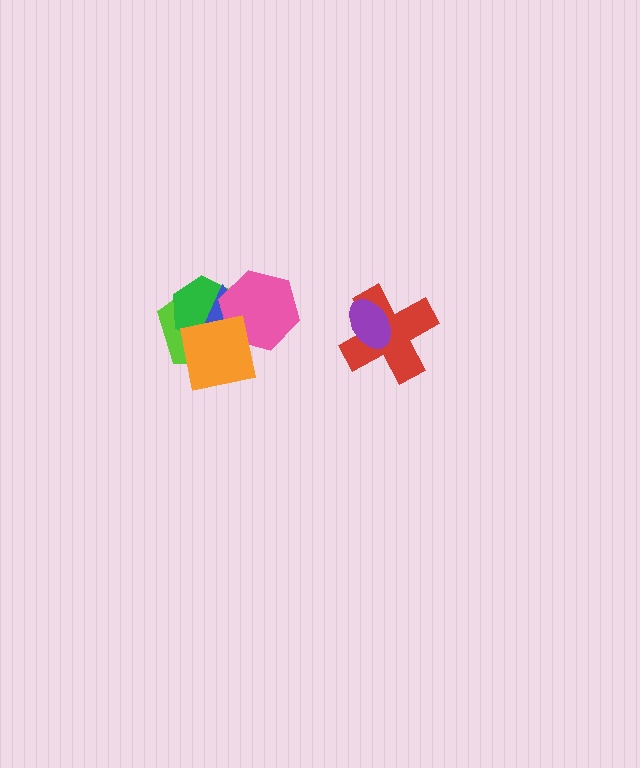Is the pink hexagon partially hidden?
Yes, it is partially covered by another shape.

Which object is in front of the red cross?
The purple ellipse is in front of the red cross.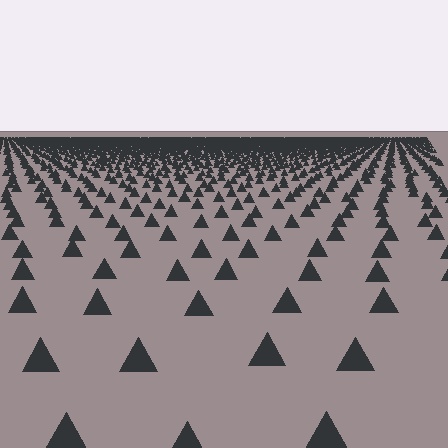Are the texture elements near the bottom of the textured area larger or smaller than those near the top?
Larger. Near the bottom, elements are closer to the viewer and appear at a bigger on-screen size.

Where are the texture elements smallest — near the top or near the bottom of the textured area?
Near the top.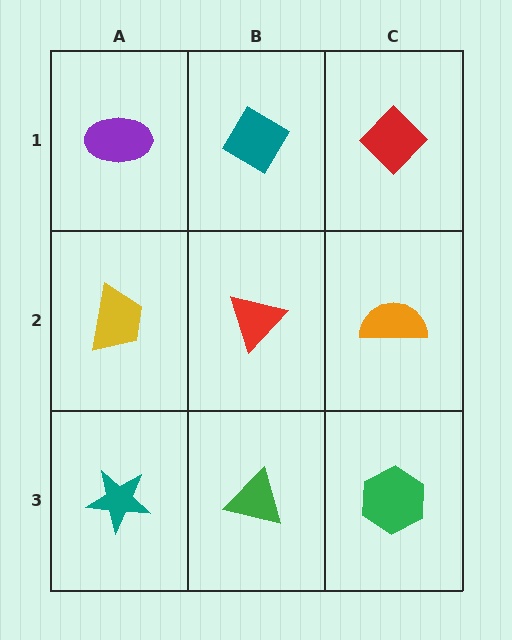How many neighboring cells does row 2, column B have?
4.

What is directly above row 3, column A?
A yellow trapezoid.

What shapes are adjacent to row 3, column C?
An orange semicircle (row 2, column C), a green triangle (row 3, column B).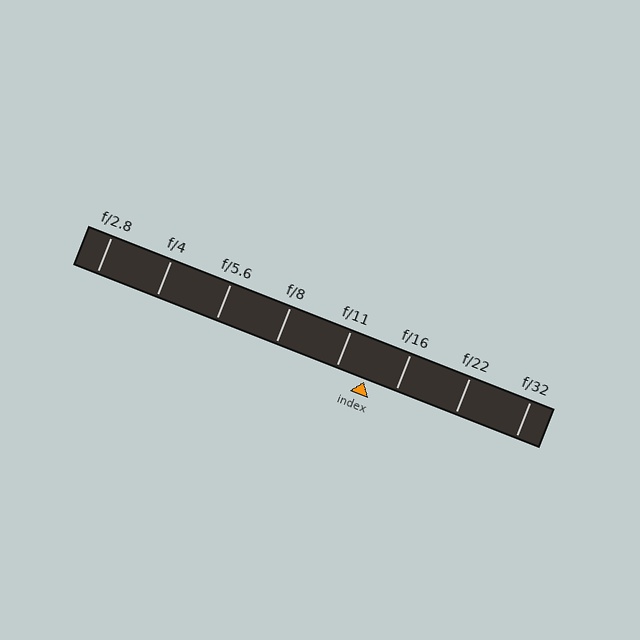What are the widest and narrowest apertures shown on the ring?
The widest aperture shown is f/2.8 and the narrowest is f/32.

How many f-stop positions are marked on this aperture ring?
There are 8 f-stop positions marked.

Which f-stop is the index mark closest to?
The index mark is closest to f/11.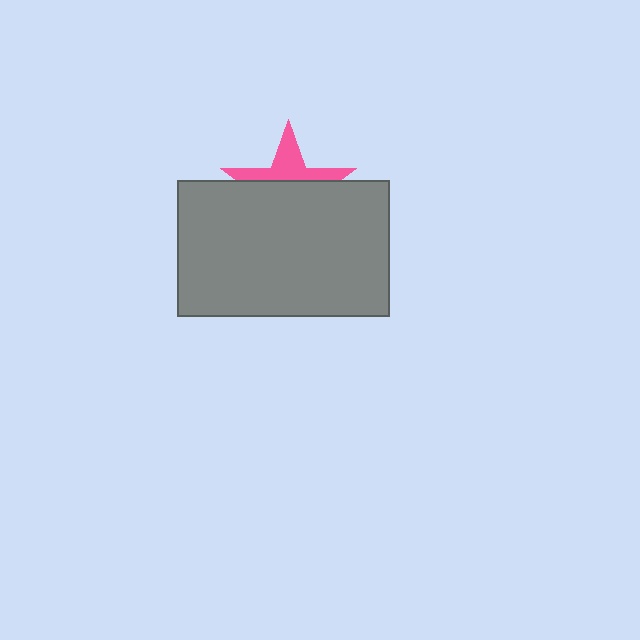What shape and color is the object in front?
The object in front is a gray rectangle.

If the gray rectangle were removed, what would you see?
You would see the complete pink star.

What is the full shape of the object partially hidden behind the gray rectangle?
The partially hidden object is a pink star.